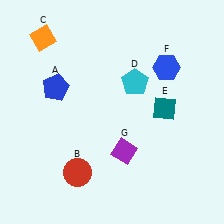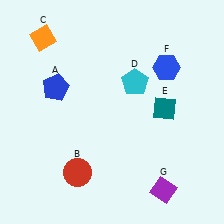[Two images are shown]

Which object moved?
The purple diamond (G) moved right.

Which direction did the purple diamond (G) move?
The purple diamond (G) moved right.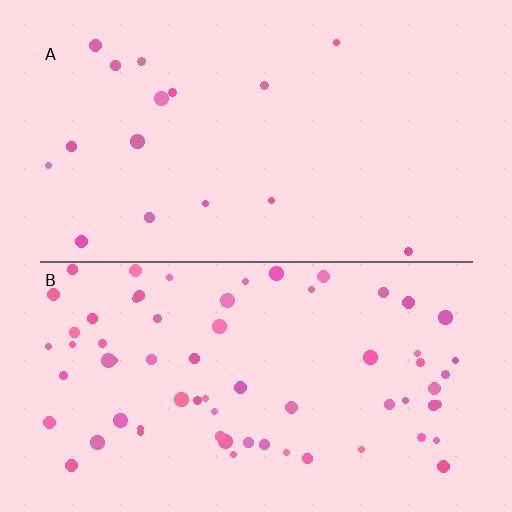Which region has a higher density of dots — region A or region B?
B (the bottom).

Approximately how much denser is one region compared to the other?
Approximately 4.1× — region B over region A.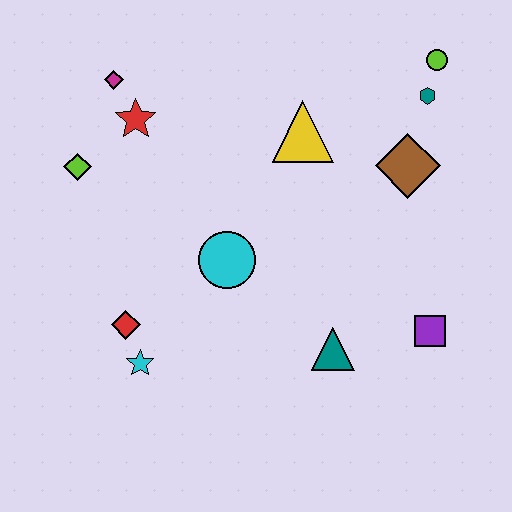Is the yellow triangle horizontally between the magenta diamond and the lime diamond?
No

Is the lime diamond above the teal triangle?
Yes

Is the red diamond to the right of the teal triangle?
No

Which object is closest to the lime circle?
The teal hexagon is closest to the lime circle.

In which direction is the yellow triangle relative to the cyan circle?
The yellow triangle is above the cyan circle.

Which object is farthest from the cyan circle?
The lime circle is farthest from the cyan circle.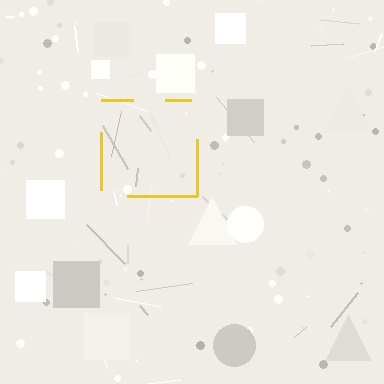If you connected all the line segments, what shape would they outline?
They would outline a square.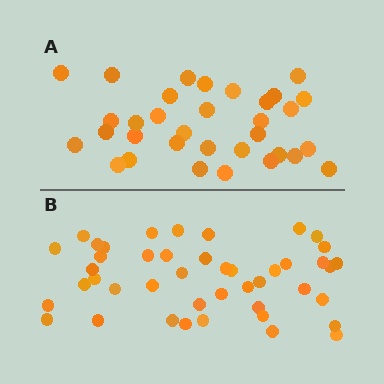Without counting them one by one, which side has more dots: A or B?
Region B (the bottom region) has more dots.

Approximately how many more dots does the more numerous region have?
Region B has roughly 12 or so more dots than region A.